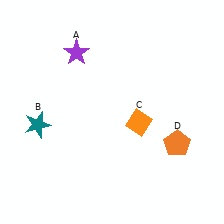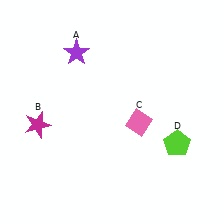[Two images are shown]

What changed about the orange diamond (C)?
In Image 1, C is orange. In Image 2, it changed to pink.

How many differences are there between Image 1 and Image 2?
There are 3 differences between the two images.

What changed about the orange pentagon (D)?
In Image 1, D is orange. In Image 2, it changed to lime.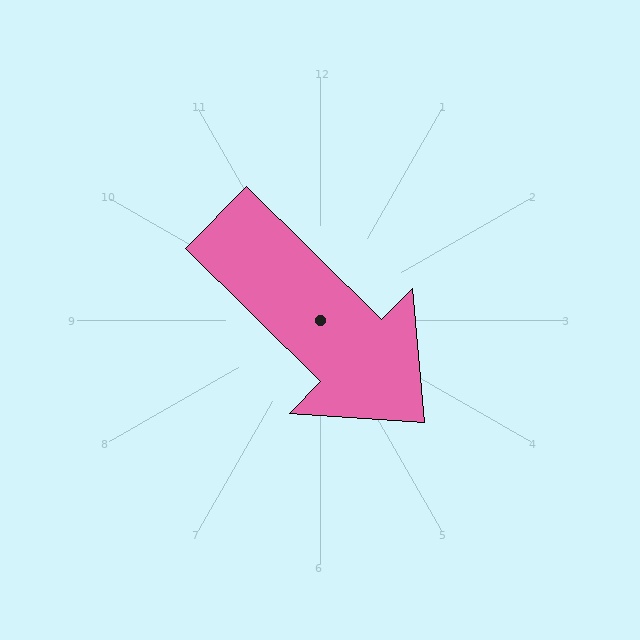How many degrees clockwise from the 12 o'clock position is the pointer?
Approximately 135 degrees.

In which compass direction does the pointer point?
Southeast.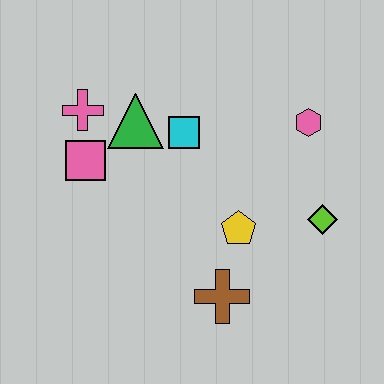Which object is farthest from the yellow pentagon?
The pink cross is farthest from the yellow pentagon.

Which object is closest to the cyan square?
The green triangle is closest to the cyan square.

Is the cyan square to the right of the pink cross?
Yes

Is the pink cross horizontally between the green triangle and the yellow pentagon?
No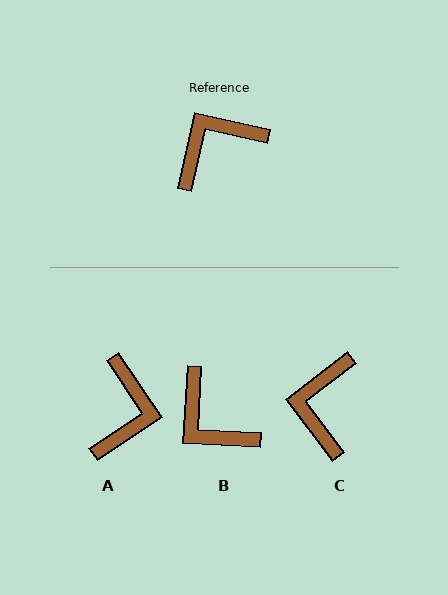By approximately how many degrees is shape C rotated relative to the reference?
Approximately 50 degrees counter-clockwise.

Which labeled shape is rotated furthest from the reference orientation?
A, about 134 degrees away.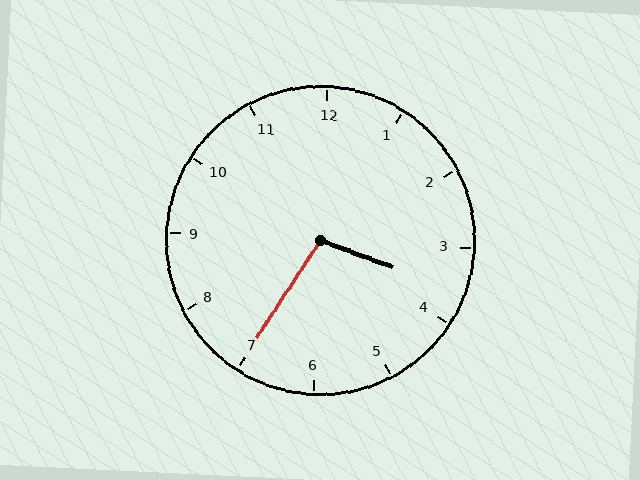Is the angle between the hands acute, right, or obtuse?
It is obtuse.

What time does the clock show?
3:35.